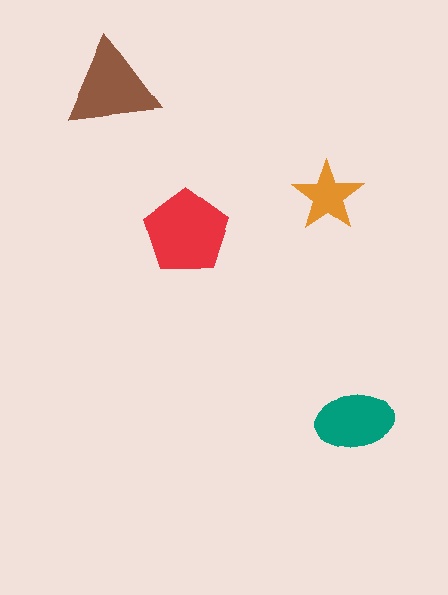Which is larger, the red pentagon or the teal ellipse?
The red pentagon.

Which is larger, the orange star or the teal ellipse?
The teal ellipse.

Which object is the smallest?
The orange star.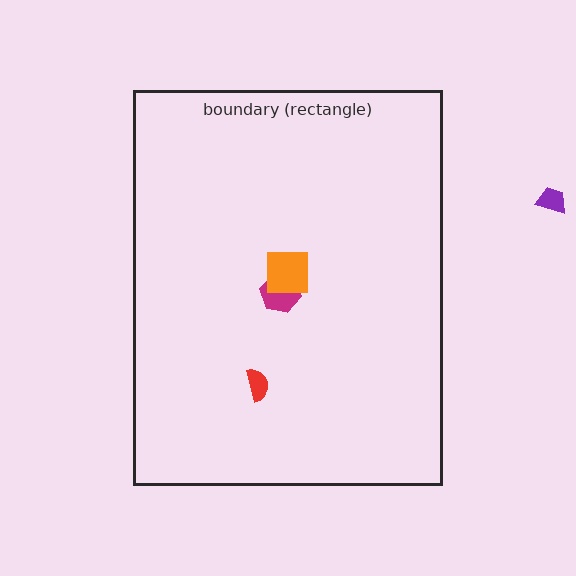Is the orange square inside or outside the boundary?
Inside.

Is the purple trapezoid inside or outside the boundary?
Outside.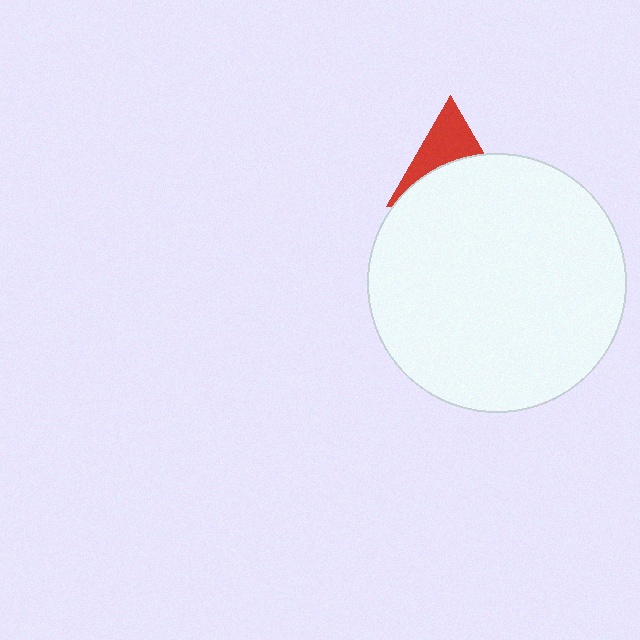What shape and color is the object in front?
The object in front is a white circle.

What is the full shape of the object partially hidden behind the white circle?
The partially hidden object is a red triangle.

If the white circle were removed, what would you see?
You would see the complete red triangle.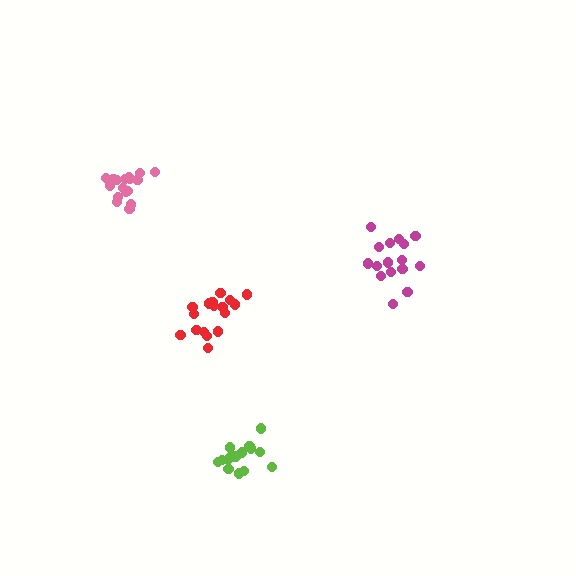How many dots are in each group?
Group 1: 17 dots, Group 2: 16 dots, Group 3: 18 dots, Group 4: 15 dots (66 total).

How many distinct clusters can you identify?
There are 4 distinct clusters.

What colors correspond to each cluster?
The clusters are colored: red, magenta, pink, lime.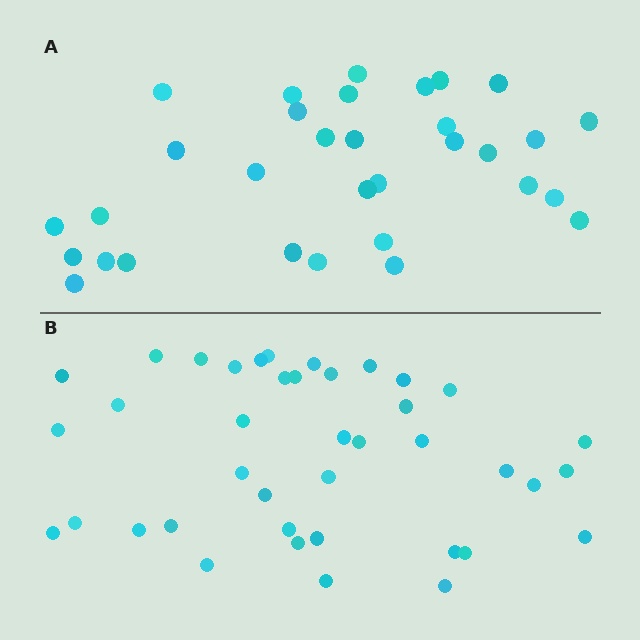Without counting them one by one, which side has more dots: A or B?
Region B (the bottom region) has more dots.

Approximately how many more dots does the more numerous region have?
Region B has roughly 8 or so more dots than region A.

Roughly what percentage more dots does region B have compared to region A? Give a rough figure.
About 25% more.